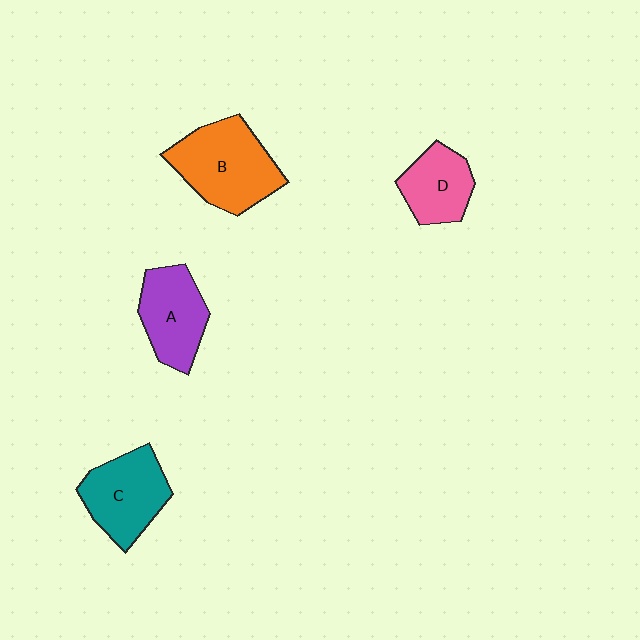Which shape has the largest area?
Shape B (orange).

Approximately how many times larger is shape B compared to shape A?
Approximately 1.3 times.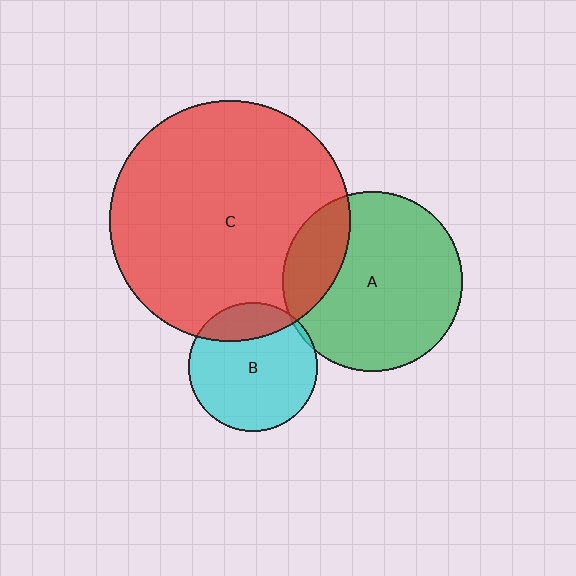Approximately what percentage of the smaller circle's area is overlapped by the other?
Approximately 20%.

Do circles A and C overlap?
Yes.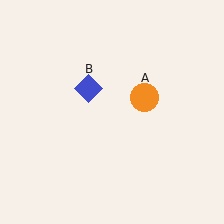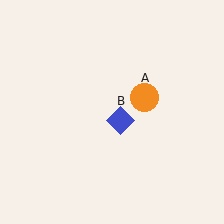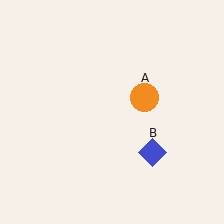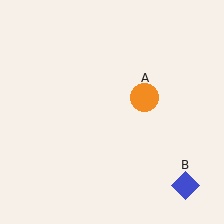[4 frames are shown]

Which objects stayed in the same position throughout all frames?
Orange circle (object A) remained stationary.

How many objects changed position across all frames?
1 object changed position: blue diamond (object B).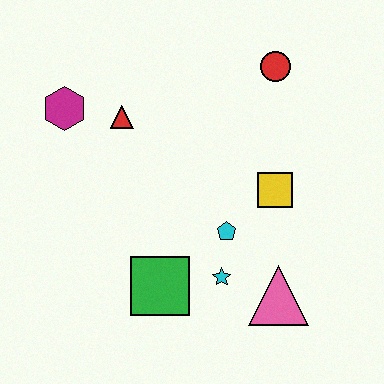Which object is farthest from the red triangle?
The pink triangle is farthest from the red triangle.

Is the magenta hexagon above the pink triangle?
Yes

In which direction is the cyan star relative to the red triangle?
The cyan star is below the red triangle.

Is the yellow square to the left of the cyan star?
No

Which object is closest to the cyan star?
The cyan pentagon is closest to the cyan star.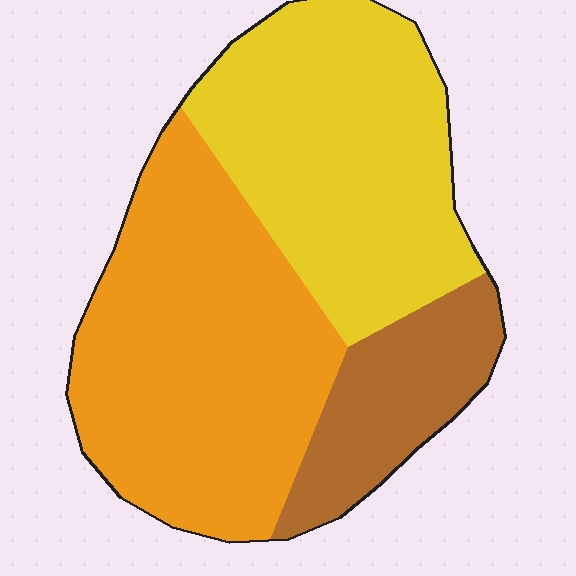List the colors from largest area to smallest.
From largest to smallest: orange, yellow, brown.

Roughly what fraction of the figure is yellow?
Yellow covers 39% of the figure.